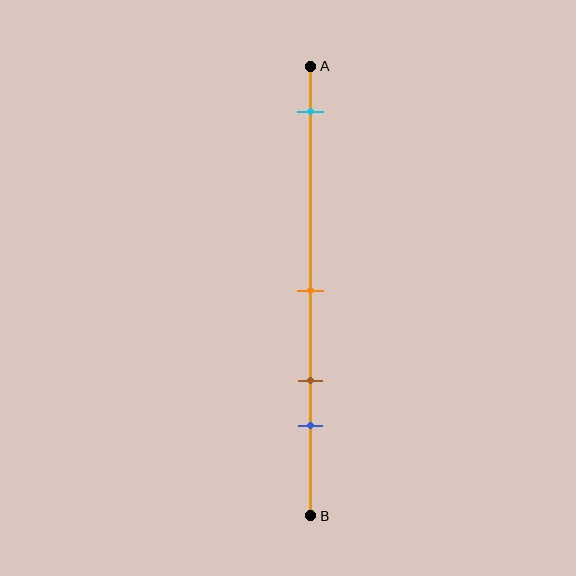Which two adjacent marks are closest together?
The brown and blue marks are the closest adjacent pair.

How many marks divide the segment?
There are 4 marks dividing the segment.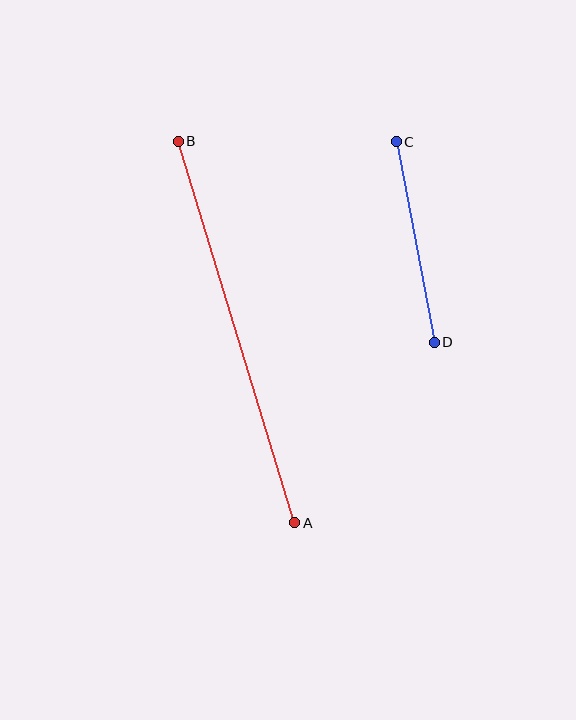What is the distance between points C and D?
The distance is approximately 204 pixels.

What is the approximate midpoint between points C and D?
The midpoint is at approximately (415, 242) pixels.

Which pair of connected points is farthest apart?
Points A and B are farthest apart.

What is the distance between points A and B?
The distance is approximately 399 pixels.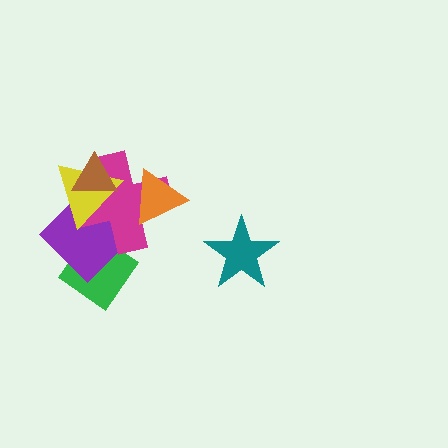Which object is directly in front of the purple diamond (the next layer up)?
The magenta cross is directly in front of the purple diamond.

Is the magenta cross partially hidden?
Yes, it is partially covered by another shape.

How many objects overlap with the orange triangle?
1 object overlaps with the orange triangle.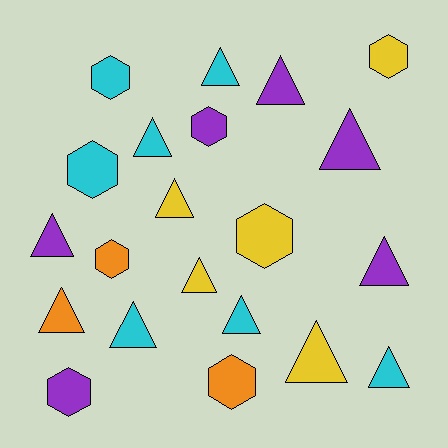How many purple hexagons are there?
There are 2 purple hexagons.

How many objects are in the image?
There are 21 objects.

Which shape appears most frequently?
Triangle, with 13 objects.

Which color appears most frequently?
Cyan, with 7 objects.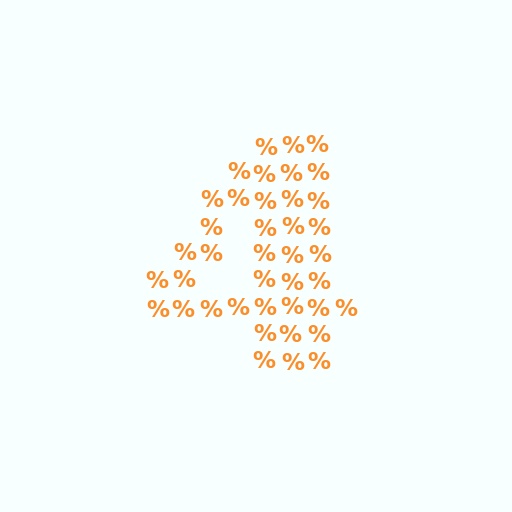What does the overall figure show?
The overall figure shows the digit 4.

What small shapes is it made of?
It is made of small percent signs.